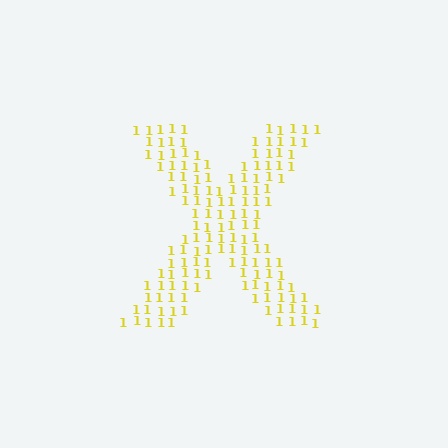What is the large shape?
The large shape is the letter X.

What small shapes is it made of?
It is made of small digit 1's.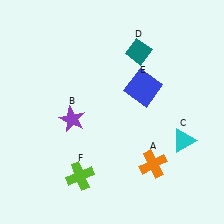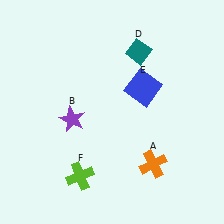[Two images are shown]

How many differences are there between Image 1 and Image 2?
There is 1 difference between the two images.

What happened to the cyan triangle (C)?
The cyan triangle (C) was removed in Image 2. It was in the bottom-right area of Image 1.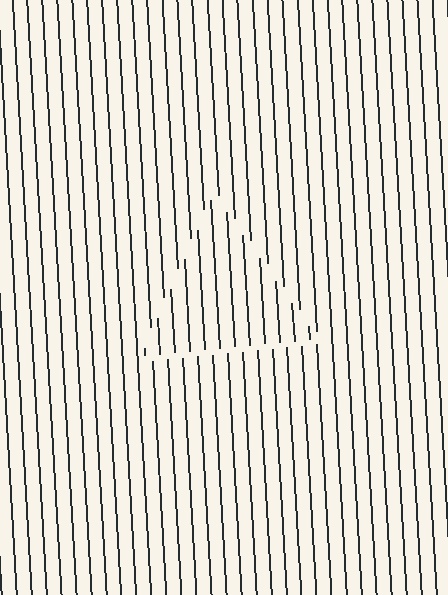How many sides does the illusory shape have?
3 sides — the line-ends trace a triangle.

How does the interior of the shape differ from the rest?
The interior of the shape contains the same grating, shifted by half a period — the contour is defined by the phase discontinuity where line-ends from the inner and outer gratings abut.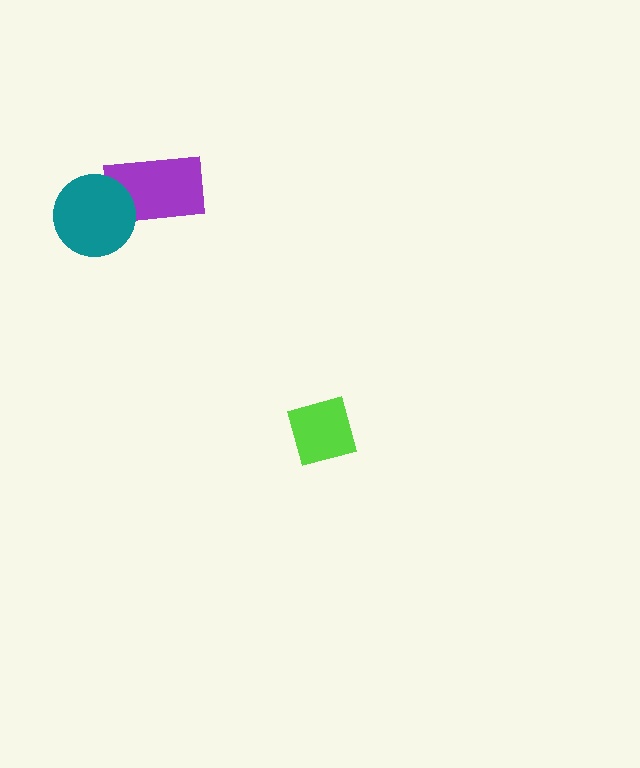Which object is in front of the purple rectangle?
The teal circle is in front of the purple rectangle.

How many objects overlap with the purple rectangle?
1 object overlaps with the purple rectangle.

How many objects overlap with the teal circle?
1 object overlaps with the teal circle.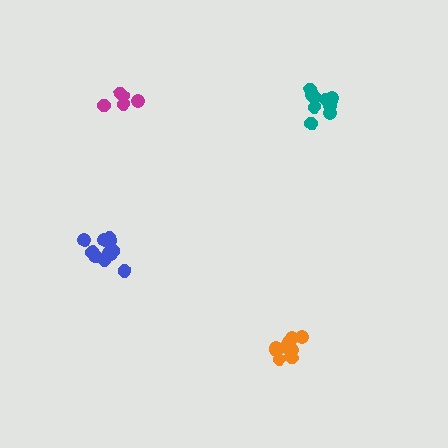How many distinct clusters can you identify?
There are 4 distinct clusters.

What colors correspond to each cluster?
The clusters are colored: orange, teal, blue, magenta.